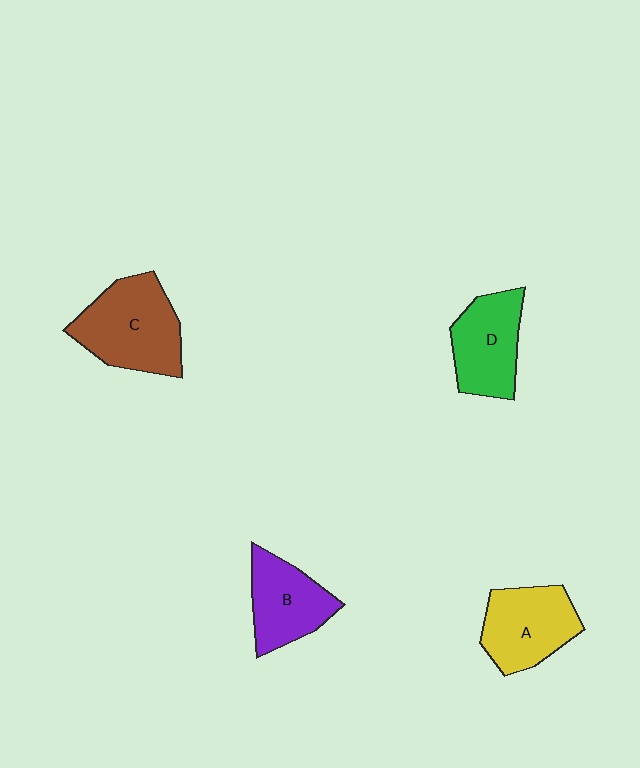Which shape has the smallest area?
Shape B (purple).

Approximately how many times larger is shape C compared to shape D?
Approximately 1.3 times.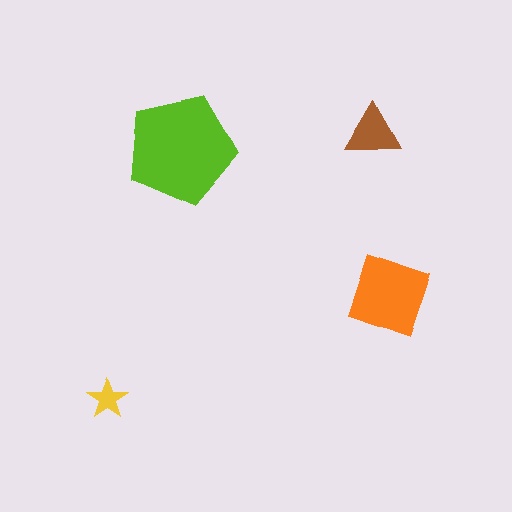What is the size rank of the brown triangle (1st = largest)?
3rd.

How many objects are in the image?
There are 4 objects in the image.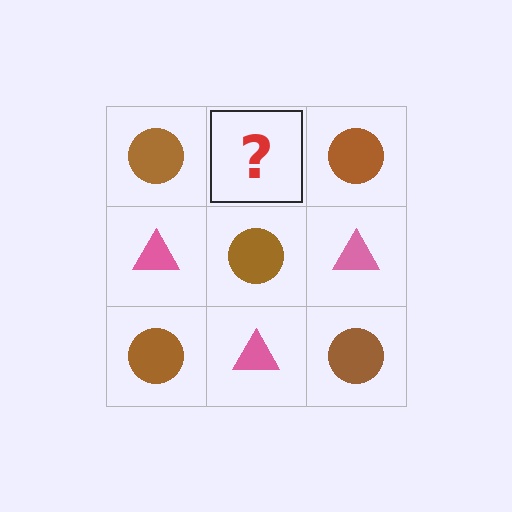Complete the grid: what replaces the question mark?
The question mark should be replaced with a pink triangle.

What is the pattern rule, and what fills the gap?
The rule is that it alternates brown circle and pink triangle in a checkerboard pattern. The gap should be filled with a pink triangle.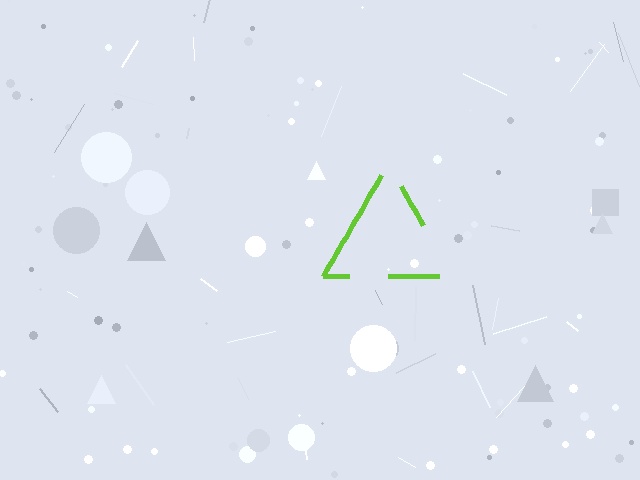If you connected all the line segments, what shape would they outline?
They would outline a triangle.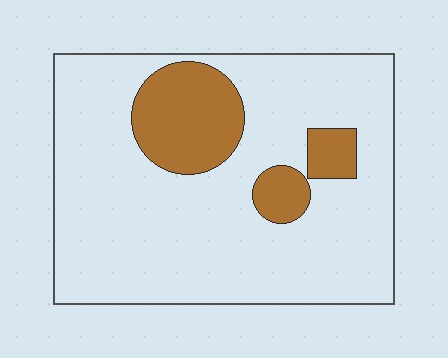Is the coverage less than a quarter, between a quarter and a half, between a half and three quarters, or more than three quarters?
Less than a quarter.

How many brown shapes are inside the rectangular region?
3.